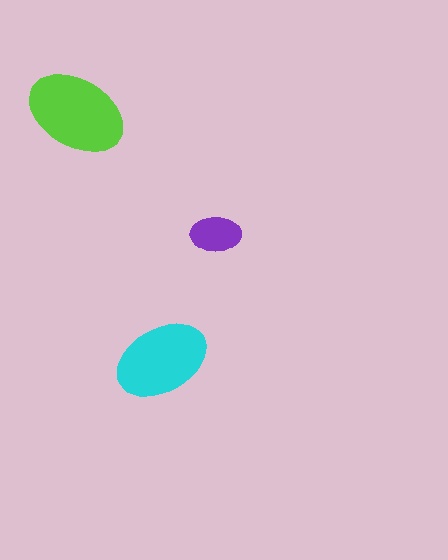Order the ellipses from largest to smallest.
the lime one, the cyan one, the purple one.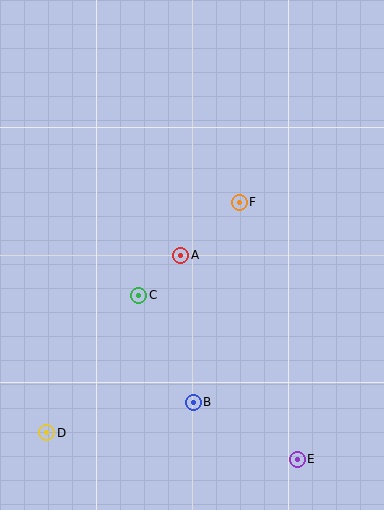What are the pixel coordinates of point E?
Point E is at (297, 459).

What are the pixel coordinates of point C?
Point C is at (139, 295).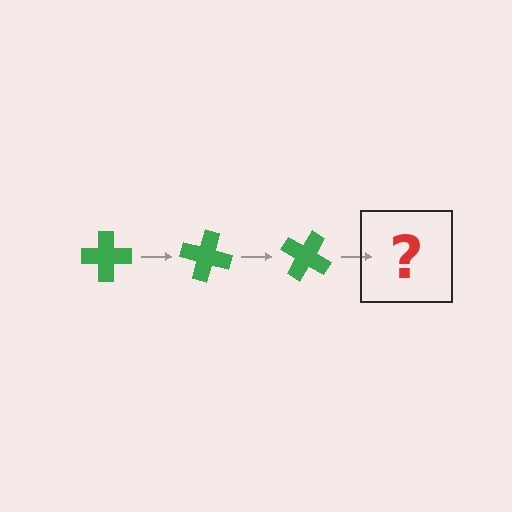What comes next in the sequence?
The next element should be a green cross rotated 45 degrees.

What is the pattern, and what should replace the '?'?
The pattern is that the cross rotates 15 degrees each step. The '?' should be a green cross rotated 45 degrees.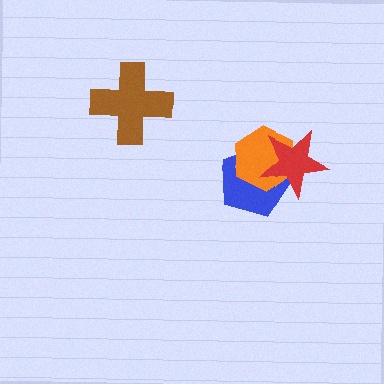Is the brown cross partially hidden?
No, no other shape covers it.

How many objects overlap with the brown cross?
0 objects overlap with the brown cross.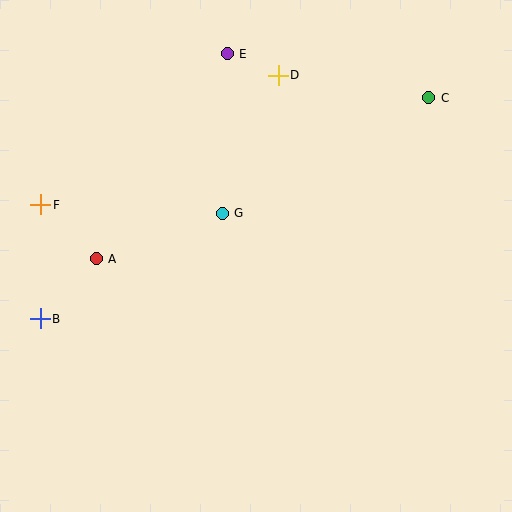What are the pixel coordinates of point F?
Point F is at (41, 205).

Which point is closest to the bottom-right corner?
Point G is closest to the bottom-right corner.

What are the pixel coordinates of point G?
Point G is at (222, 213).